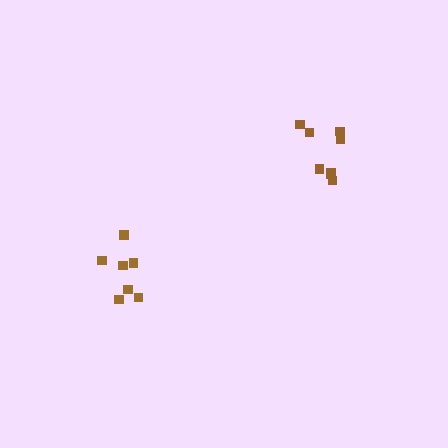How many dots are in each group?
Group 1: 8 dots, Group 2: 7 dots (15 total).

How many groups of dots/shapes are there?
There are 2 groups.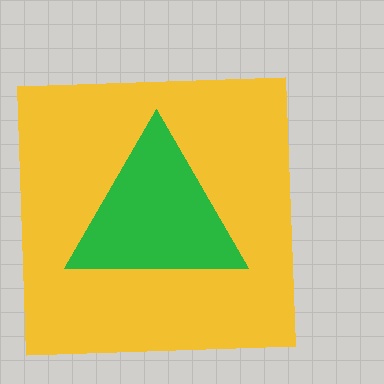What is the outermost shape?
The yellow square.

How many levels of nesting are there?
2.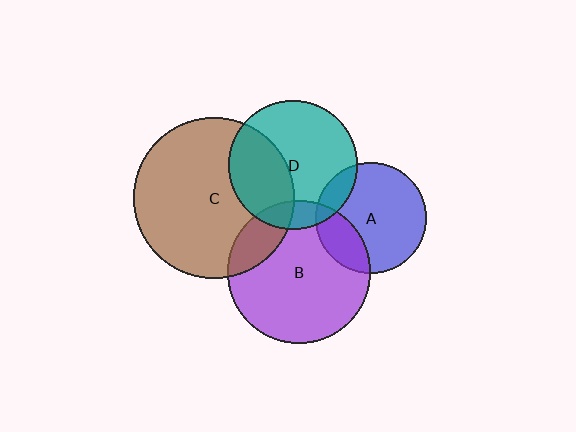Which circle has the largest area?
Circle C (brown).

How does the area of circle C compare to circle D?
Approximately 1.6 times.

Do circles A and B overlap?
Yes.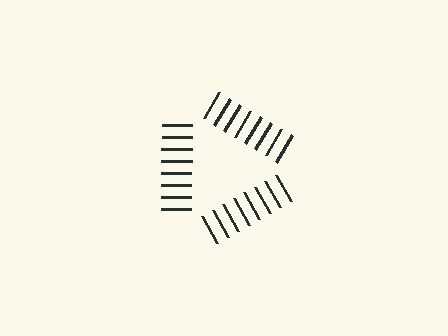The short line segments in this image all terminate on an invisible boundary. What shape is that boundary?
An illusory triangle — the line segments terminate on its edges but no continuous stroke is drawn.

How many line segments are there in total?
24 — 8 along each of the 3 edges.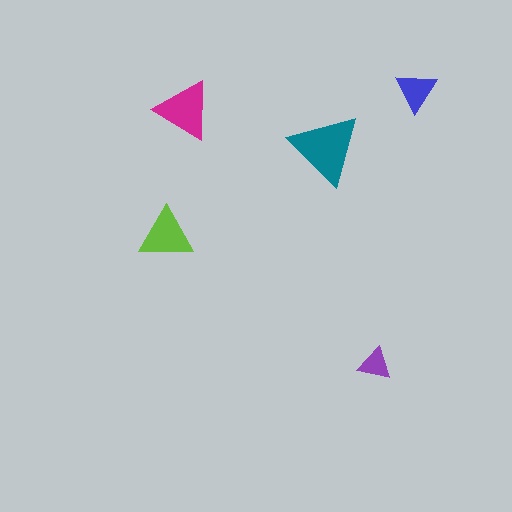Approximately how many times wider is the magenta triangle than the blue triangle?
About 1.5 times wider.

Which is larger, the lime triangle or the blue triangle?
The lime one.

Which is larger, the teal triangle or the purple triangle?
The teal one.